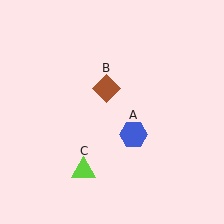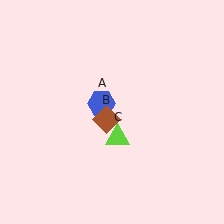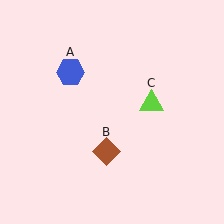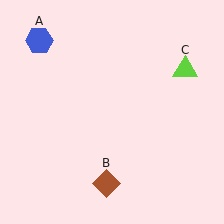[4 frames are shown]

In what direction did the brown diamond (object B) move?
The brown diamond (object B) moved down.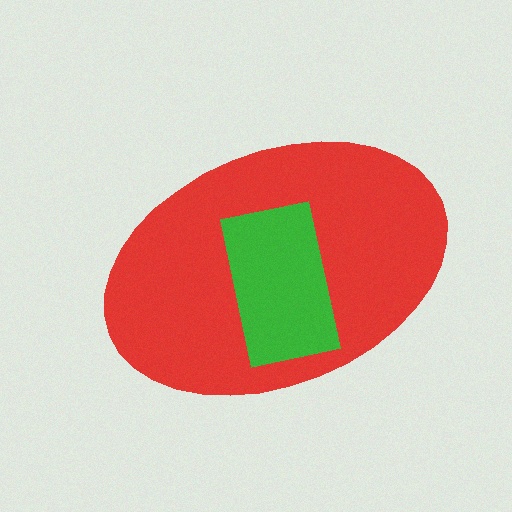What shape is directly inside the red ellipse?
The green rectangle.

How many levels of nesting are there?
2.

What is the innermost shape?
The green rectangle.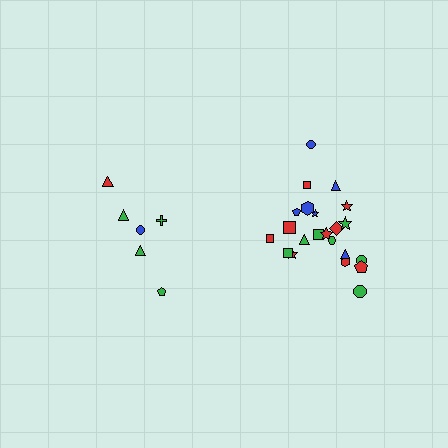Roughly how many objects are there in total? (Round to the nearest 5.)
Roughly 30 objects in total.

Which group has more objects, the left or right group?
The right group.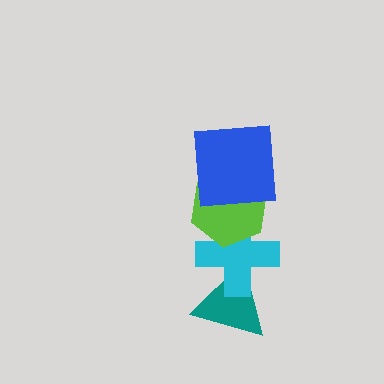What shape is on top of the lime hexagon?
The blue square is on top of the lime hexagon.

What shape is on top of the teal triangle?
The cyan cross is on top of the teal triangle.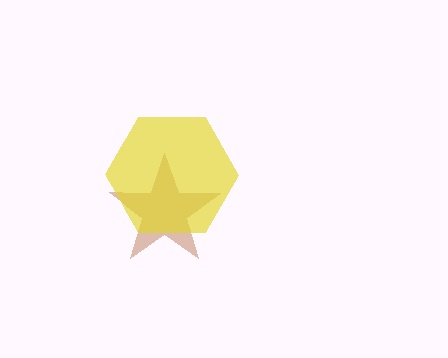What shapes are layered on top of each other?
The layered shapes are: a brown star, a yellow hexagon.